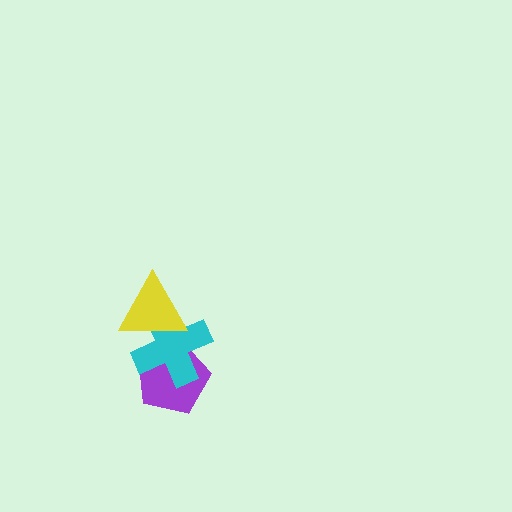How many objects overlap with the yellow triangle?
2 objects overlap with the yellow triangle.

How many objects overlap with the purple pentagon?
2 objects overlap with the purple pentagon.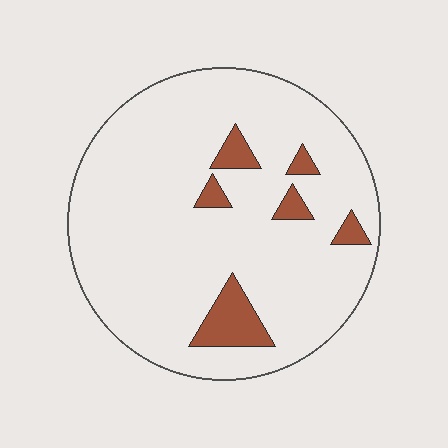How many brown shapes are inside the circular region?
6.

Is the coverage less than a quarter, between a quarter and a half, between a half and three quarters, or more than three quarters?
Less than a quarter.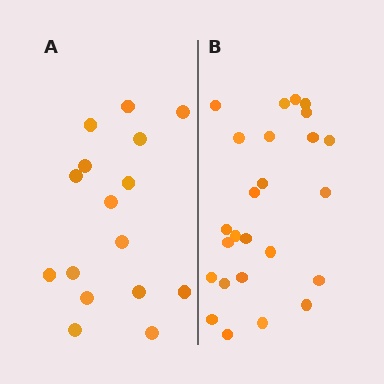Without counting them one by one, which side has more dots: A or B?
Region B (the right region) has more dots.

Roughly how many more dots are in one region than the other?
Region B has roughly 8 or so more dots than region A.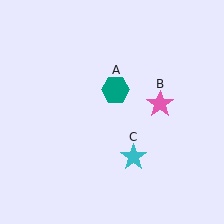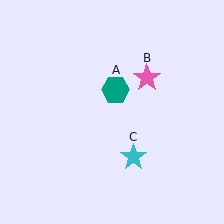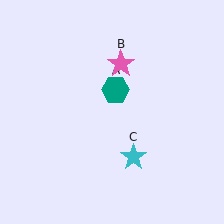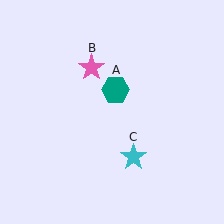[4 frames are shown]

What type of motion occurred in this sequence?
The pink star (object B) rotated counterclockwise around the center of the scene.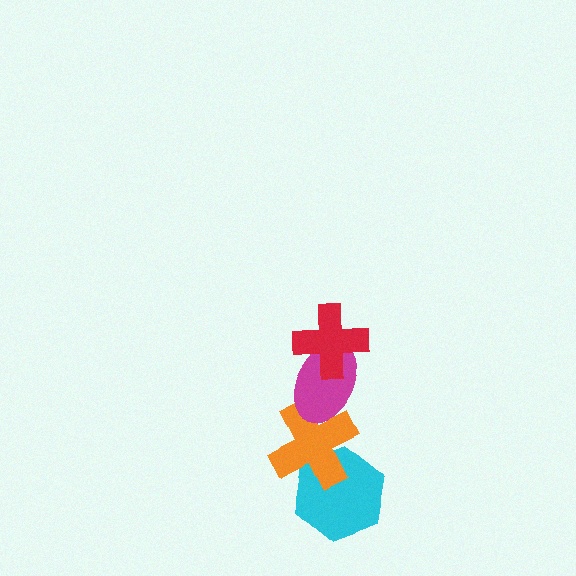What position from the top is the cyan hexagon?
The cyan hexagon is 4th from the top.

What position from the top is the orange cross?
The orange cross is 3rd from the top.